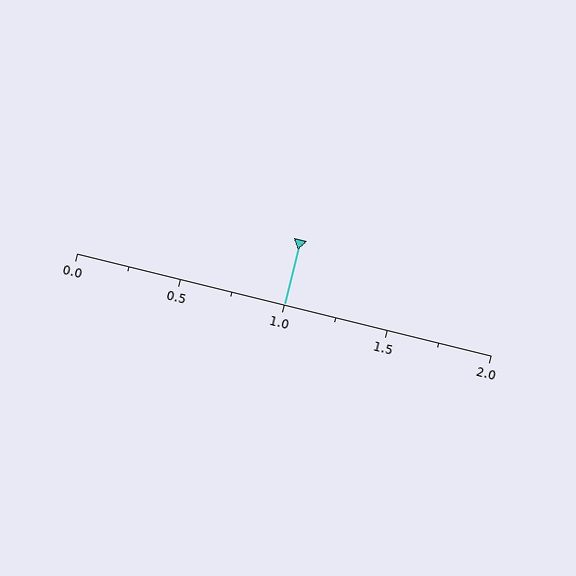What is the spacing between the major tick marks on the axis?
The major ticks are spaced 0.5 apart.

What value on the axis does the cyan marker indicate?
The marker indicates approximately 1.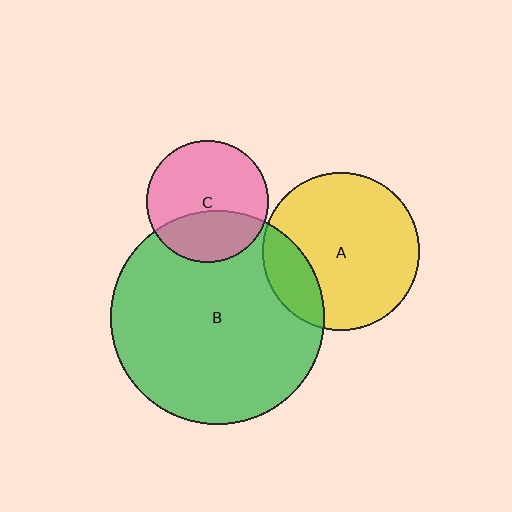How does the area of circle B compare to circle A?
Approximately 1.9 times.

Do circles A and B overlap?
Yes.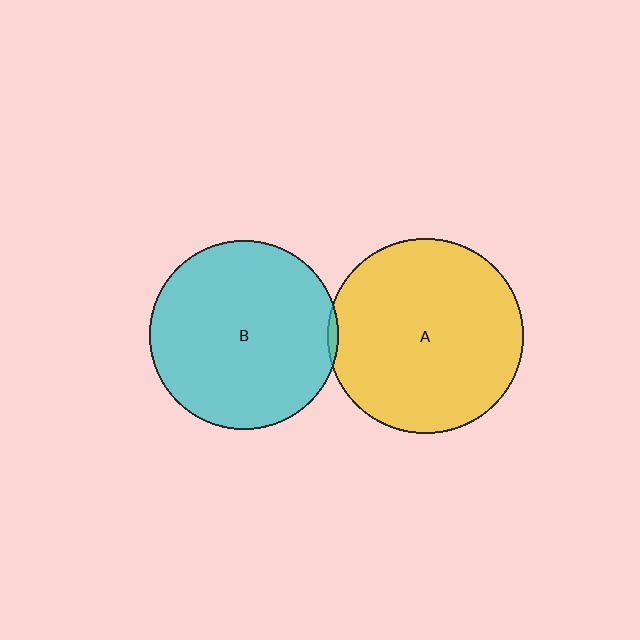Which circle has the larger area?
Circle A (yellow).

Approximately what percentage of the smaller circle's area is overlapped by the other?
Approximately 5%.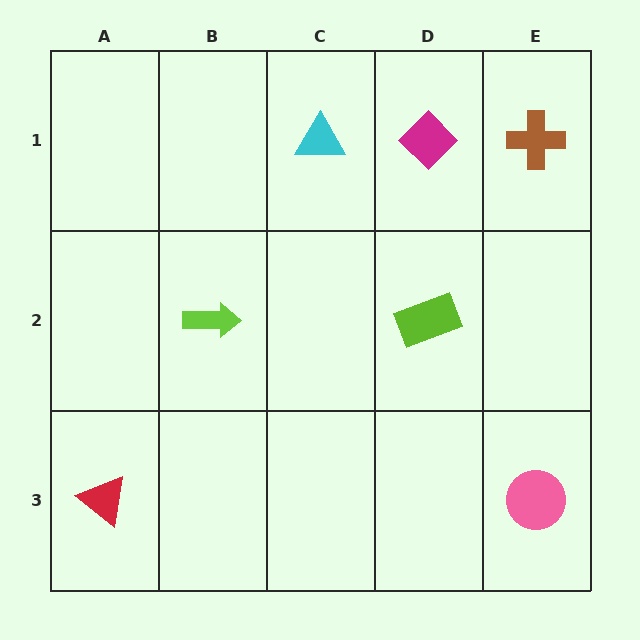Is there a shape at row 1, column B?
No, that cell is empty.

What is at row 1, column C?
A cyan triangle.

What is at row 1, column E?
A brown cross.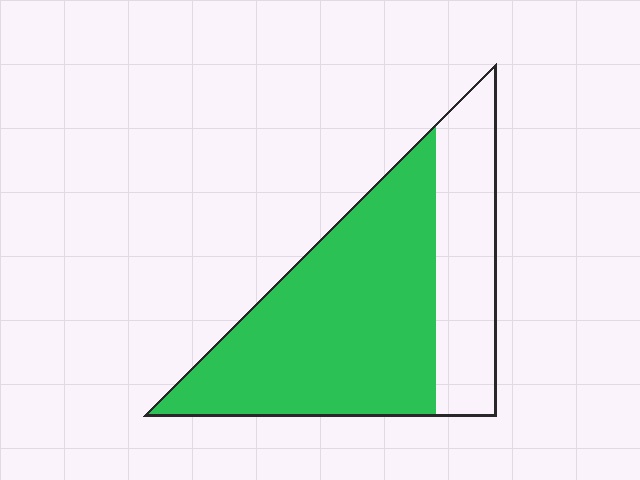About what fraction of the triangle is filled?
About two thirds (2/3).